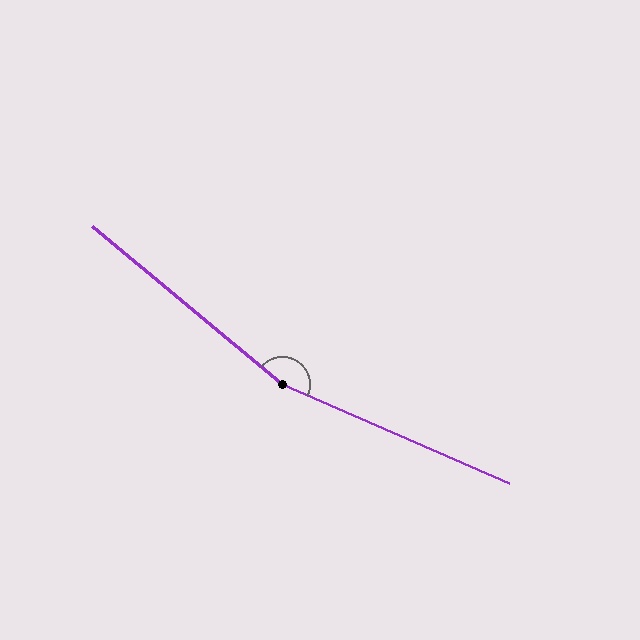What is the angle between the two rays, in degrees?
Approximately 164 degrees.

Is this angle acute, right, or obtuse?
It is obtuse.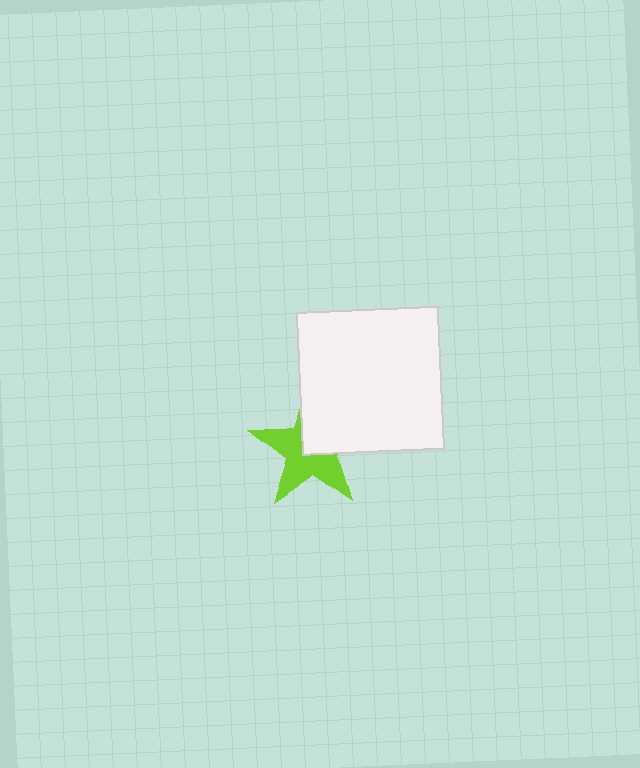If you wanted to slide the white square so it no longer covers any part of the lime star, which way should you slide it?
Slide it toward the upper-right — that is the most direct way to separate the two shapes.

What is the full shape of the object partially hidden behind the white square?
The partially hidden object is a lime star.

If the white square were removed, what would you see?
You would see the complete lime star.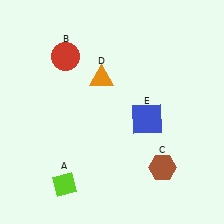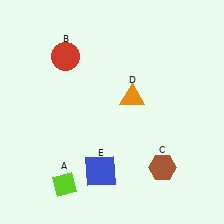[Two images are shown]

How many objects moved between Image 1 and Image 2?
2 objects moved between the two images.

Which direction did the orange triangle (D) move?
The orange triangle (D) moved right.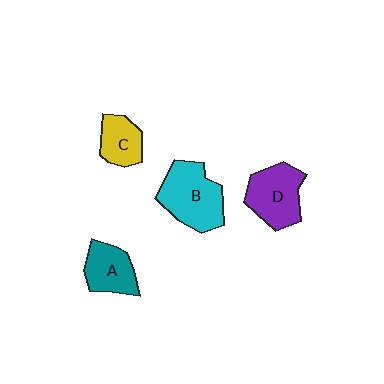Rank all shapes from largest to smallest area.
From largest to smallest: B (cyan), D (purple), A (teal), C (yellow).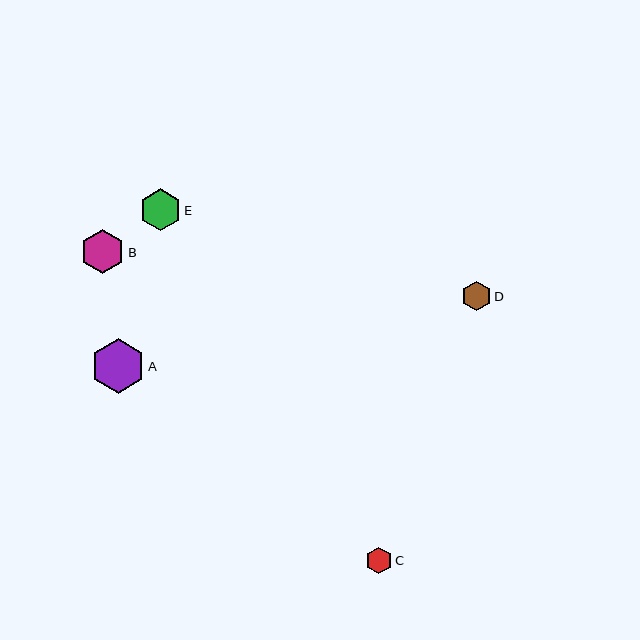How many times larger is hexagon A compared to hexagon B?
Hexagon A is approximately 1.2 times the size of hexagon B.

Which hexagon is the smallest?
Hexagon C is the smallest with a size of approximately 26 pixels.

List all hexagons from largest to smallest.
From largest to smallest: A, B, E, D, C.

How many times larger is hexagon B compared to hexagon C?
Hexagon B is approximately 1.7 times the size of hexagon C.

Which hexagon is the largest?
Hexagon A is the largest with a size of approximately 54 pixels.